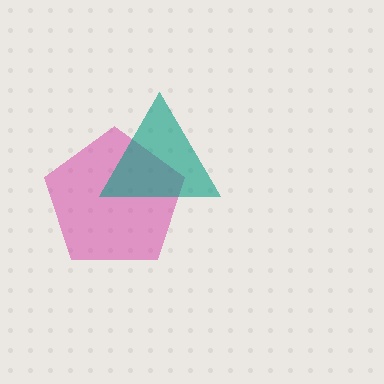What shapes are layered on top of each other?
The layered shapes are: a magenta pentagon, a teal triangle.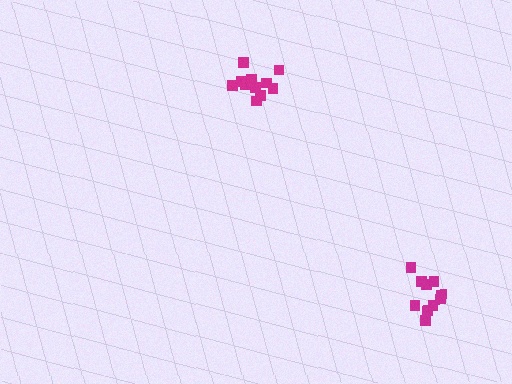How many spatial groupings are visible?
There are 2 spatial groupings.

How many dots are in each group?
Group 1: 11 dots, Group 2: 11 dots (22 total).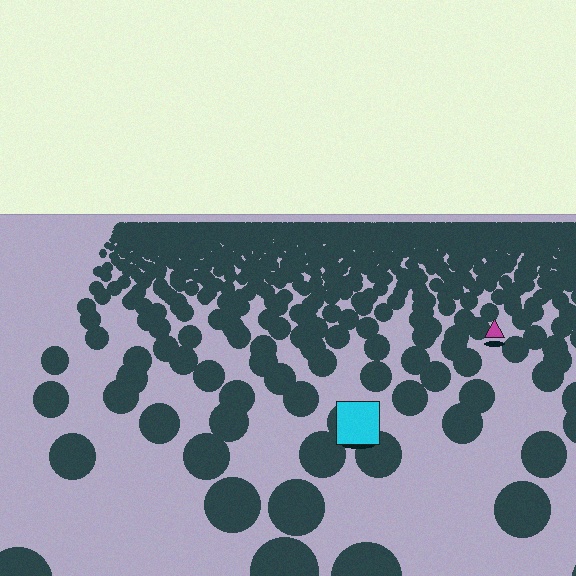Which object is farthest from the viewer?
The magenta triangle is farthest from the viewer. It appears smaller and the ground texture around it is denser.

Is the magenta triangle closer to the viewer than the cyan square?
No. The cyan square is closer — you can tell from the texture gradient: the ground texture is coarser near it.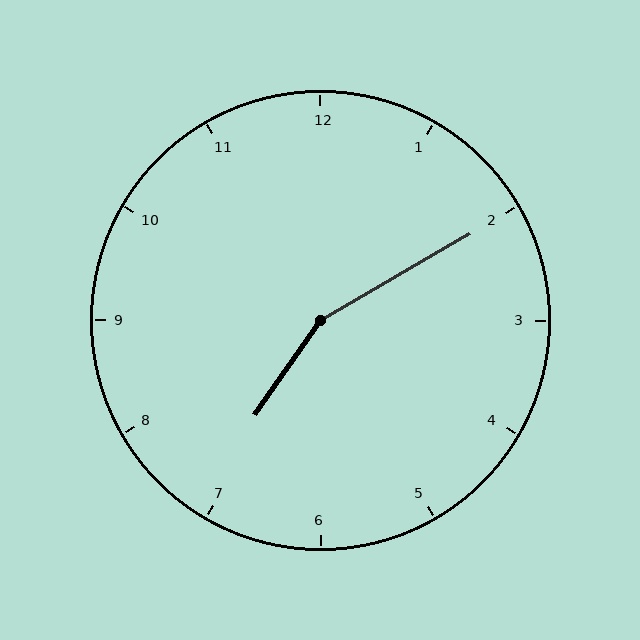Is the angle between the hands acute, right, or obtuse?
It is obtuse.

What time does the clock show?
7:10.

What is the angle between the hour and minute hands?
Approximately 155 degrees.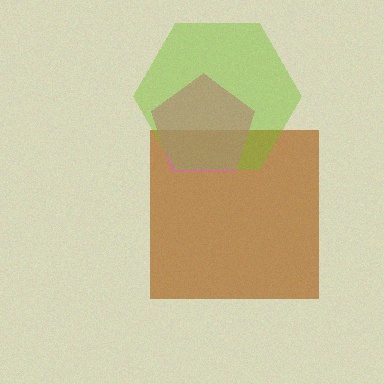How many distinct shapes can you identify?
There are 3 distinct shapes: a brown square, a pink pentagon, a lime hexagon.